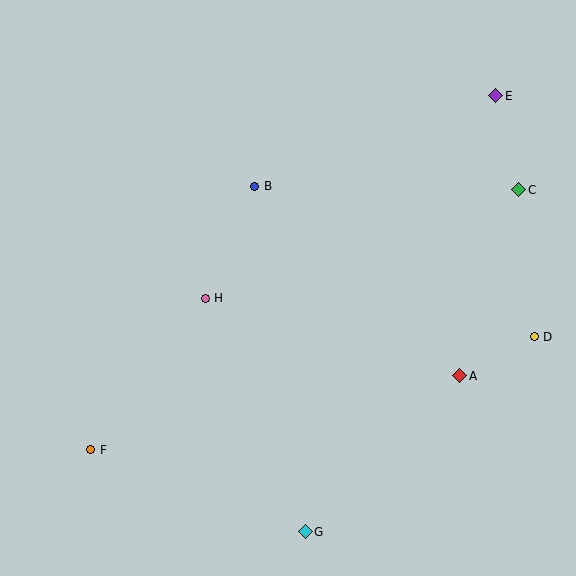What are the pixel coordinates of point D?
Point D is at (534, 337).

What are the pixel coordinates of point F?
Point F is at (91, 450).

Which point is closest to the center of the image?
Point H at (205, 298) is closest to the center.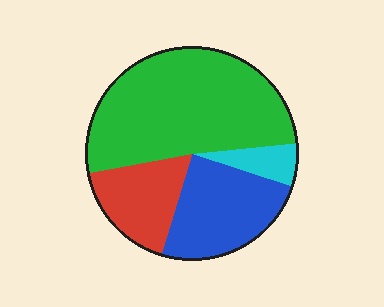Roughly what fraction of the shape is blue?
Blue takes up about one quarter (1/4) of the shape.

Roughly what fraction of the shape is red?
Red covers about 15% of the shape.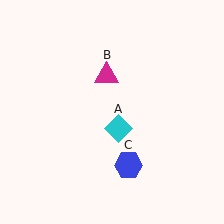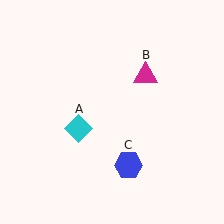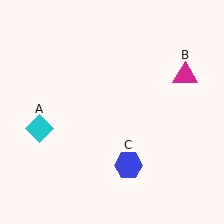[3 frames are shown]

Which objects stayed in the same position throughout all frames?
Blue hexagon (object C) remained stationary.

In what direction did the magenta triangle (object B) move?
The magenta triangle (object B) moved right.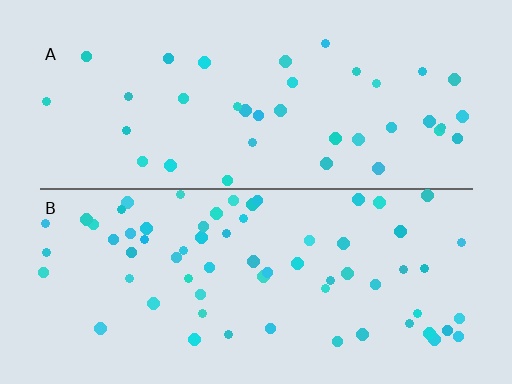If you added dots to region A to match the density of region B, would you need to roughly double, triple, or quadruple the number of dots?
Approximately double.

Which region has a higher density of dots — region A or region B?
B (the bottom).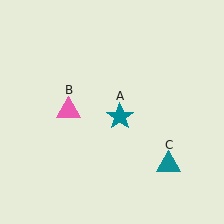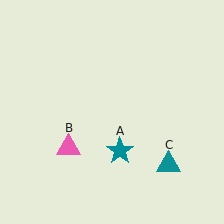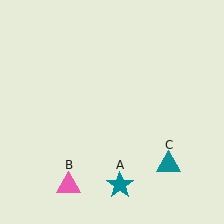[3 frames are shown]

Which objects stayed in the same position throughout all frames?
Teal triangle (object C) remained stationary.